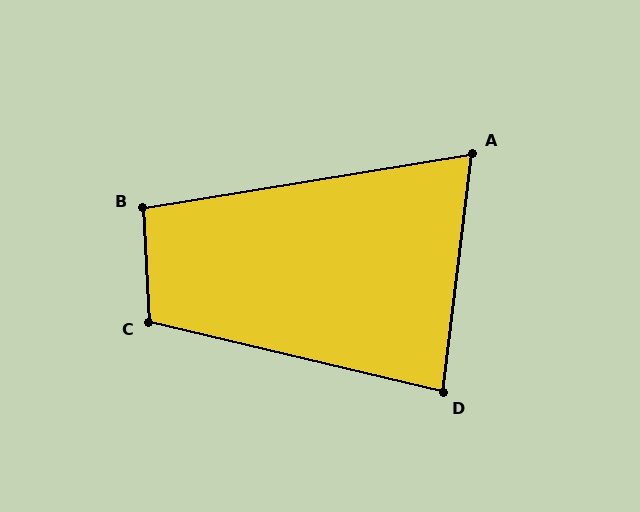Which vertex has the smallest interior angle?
A, at approximately 74 degrees.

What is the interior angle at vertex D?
Approximately 84 degrees (acute).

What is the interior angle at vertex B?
Approximately 96 degrees (obtuse).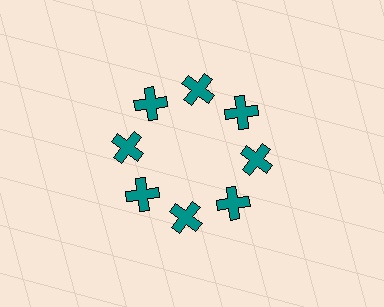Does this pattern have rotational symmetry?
Yes, this pattern has 8-fold rotational symmetry. It looks the same after rotating 45 degrees around the center.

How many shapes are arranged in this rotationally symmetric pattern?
There are 8 shapes, arranged in 8 groups of 1.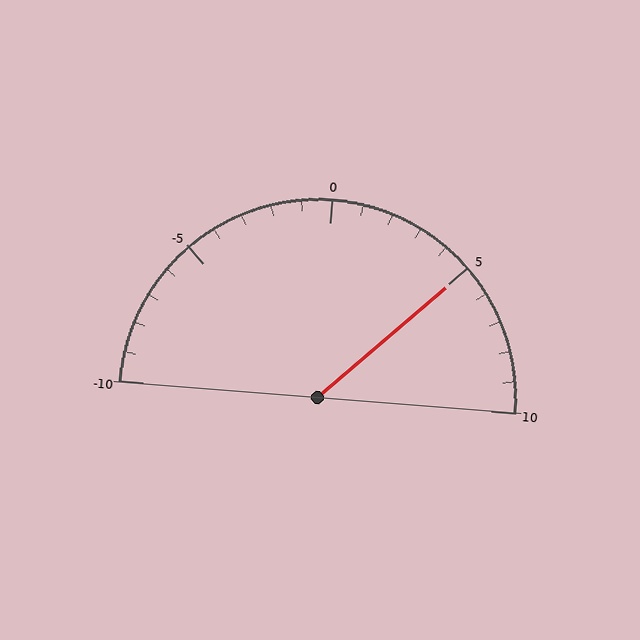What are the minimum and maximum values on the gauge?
The gauge ranges from -10 to 10.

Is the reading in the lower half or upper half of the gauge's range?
The reading is in the upper half of the range (-10 to 10).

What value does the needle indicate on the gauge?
The needle indicates approximately 5.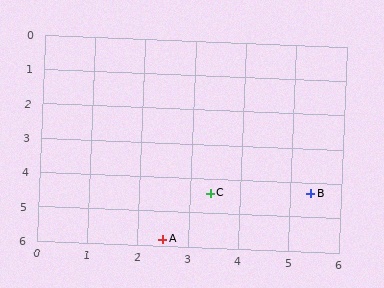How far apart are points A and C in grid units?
Points A and C are about 1.7 grid units apart.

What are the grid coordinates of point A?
Point A is at approximately (2.5, 5.8).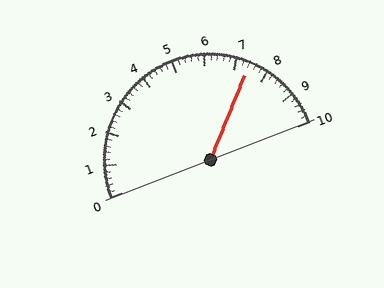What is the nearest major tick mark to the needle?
The nearest major tick mark is 7.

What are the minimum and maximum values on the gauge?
The gauge ranges from 0 to 10.